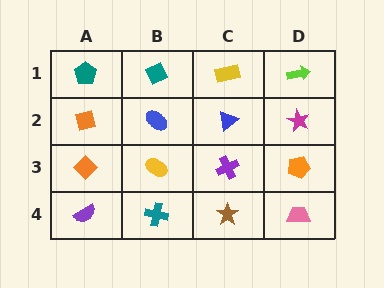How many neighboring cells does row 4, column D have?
2.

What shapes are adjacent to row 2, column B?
A teal diamond (row 1, column B), a yellow ellipse (row 3, column B), an orange diamond (row 2, column A), a blue triangle (row 2, column C).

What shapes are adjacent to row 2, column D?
A lime arrow (row 1, column D), an orange pentagon (row 3, column D), a blue triangle (row 2, column C).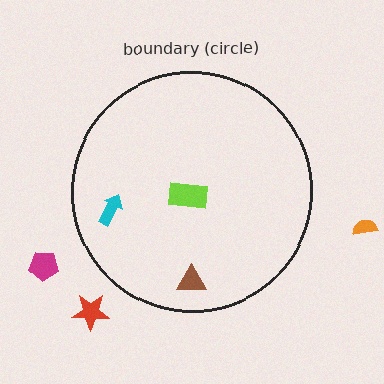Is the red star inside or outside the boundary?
Outside.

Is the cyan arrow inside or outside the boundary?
Inside.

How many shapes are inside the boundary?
3 inside, 3 outside.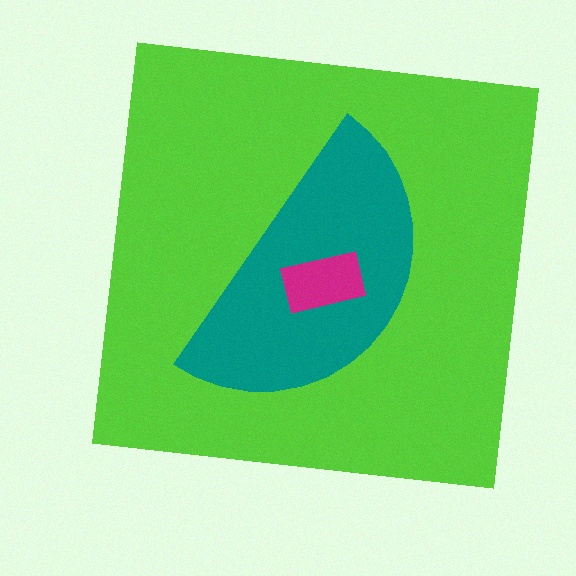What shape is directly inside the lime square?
The teal semicircle.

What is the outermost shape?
The lime square.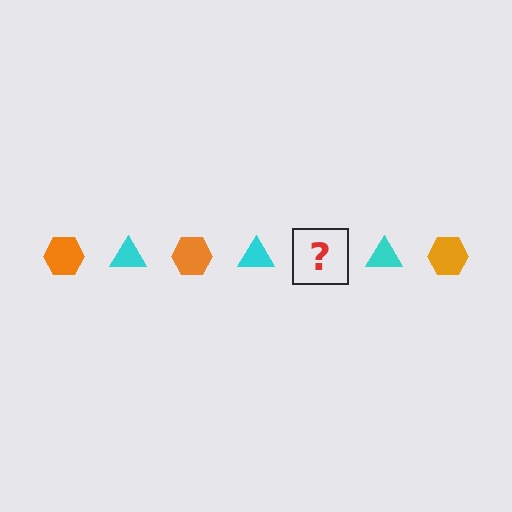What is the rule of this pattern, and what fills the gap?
The rule is that the pattern alternates between orange hexagon and cyan triangle. The gap should be filled with an orange hexagon.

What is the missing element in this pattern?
The missing element is an orange hexagon.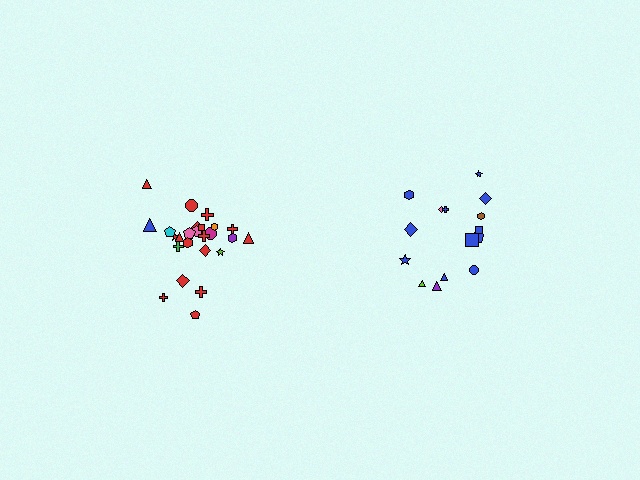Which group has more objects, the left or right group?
The left group.